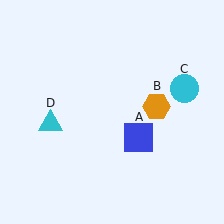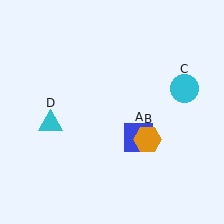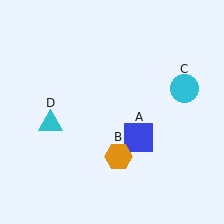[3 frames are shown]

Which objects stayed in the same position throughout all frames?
Blue square (object A) and cyan circle (object C) and cyan triangle (object D) remained stationary.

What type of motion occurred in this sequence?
The orange hexagon (object B) rotated clockwise around the center of the scene.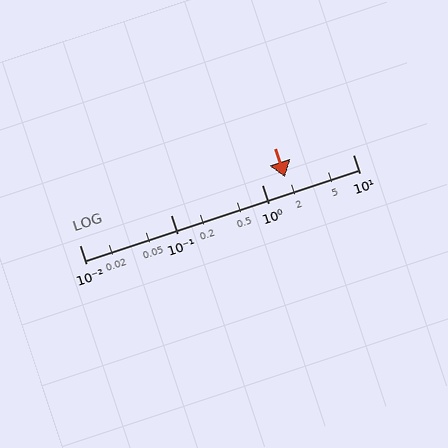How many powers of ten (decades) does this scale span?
The scale spans 3 decades, from 0.01 to 10.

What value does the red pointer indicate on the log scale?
The pointer indicates approximately 1.8.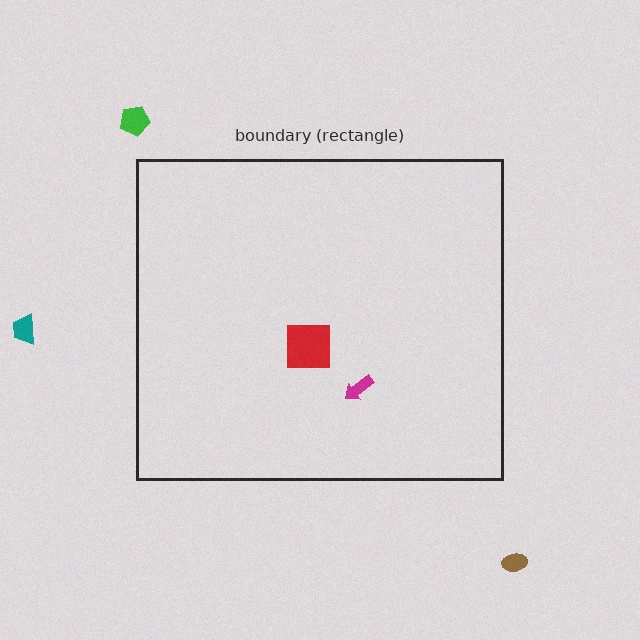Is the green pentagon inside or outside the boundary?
Outside.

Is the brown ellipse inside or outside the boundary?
Outside.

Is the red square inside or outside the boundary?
Inside.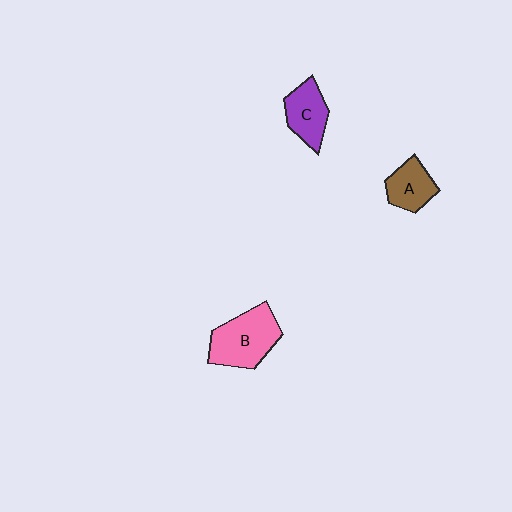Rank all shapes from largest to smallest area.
From largest to smallest: B (pink), C (purple), A (brown).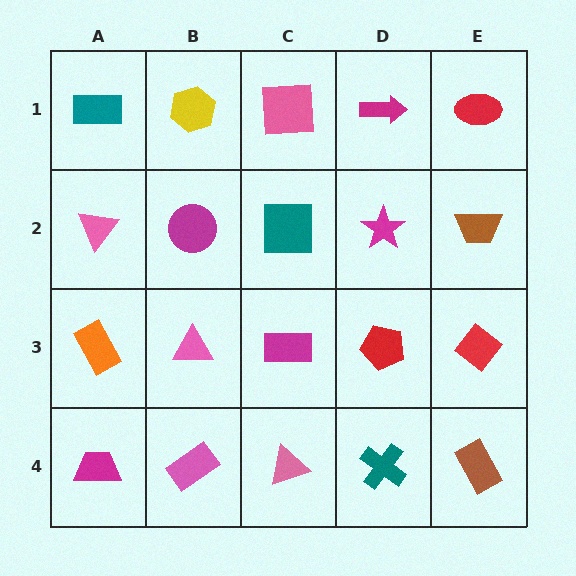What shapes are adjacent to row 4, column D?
A red pentagon (row 3, column D), a pink triangle (row 4, column C), a brown rectangle (row 4, column E).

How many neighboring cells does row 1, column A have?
2.